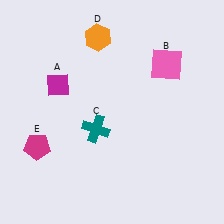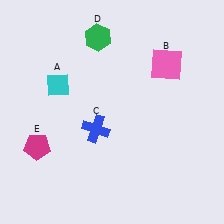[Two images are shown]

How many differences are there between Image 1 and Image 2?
There are 3 differences between the two images.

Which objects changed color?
A changed from magenta to cyan. C changed from teal to blue. D changed from orange to green.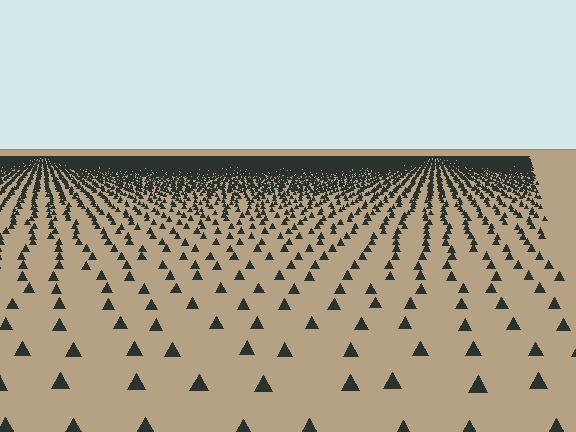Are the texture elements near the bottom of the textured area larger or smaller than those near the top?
Larger. Near the bottom, elements are closer to the viewer and appear at a bigger on-screen size.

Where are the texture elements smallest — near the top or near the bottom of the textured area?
Near the top.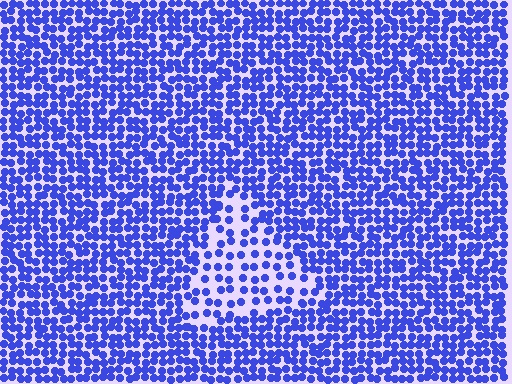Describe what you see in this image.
The image contains small blue elements arranged at two different densities. A triangle-shaped region is visible where the elements are less densely packed than the surrounding area.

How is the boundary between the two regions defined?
The boundary is defined by a change in element density (approximately 2.0x ratio). All elements are the same color, size, and shape.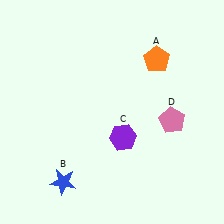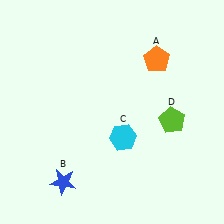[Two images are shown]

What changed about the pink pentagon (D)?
In Image 1, D is pink. In Image 2, it changed to lime.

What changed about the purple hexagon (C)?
In Image 1, C is purple. In Image 2, it changed to cyan.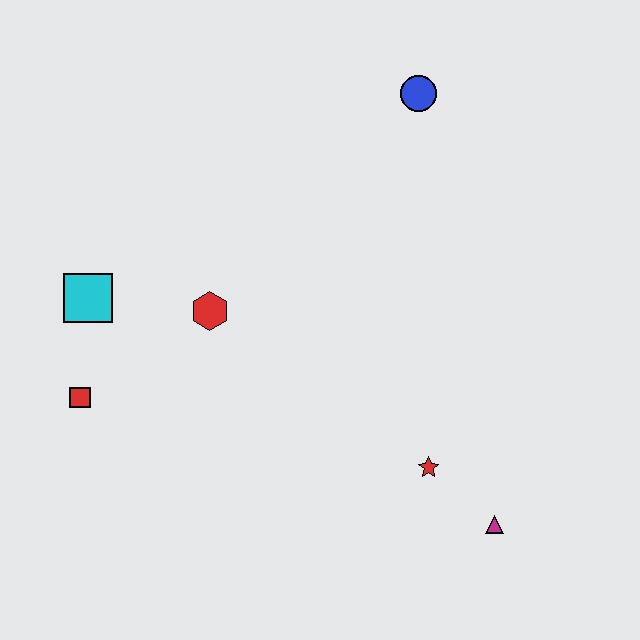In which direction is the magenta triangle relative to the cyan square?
The magenta triangle is to the right of the cyan square.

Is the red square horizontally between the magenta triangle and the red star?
No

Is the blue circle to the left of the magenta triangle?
Yes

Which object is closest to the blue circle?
The red hexagon is closest to the blue circle.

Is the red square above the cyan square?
No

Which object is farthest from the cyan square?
The magenta triangle is farthest from the cyan square.